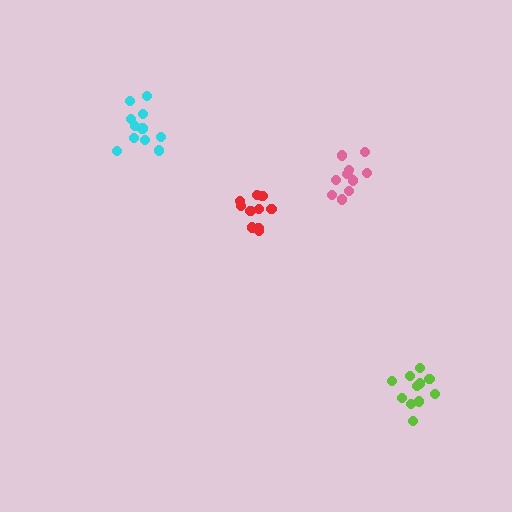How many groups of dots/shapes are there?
There are 4 groups.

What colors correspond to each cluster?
The clusters are colored: lime, cyan, pink, red.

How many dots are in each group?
Group 1: 11 dots, Group 2: 11 dots, Group 3: 10 dots, Group 4: 10 dots (42 total).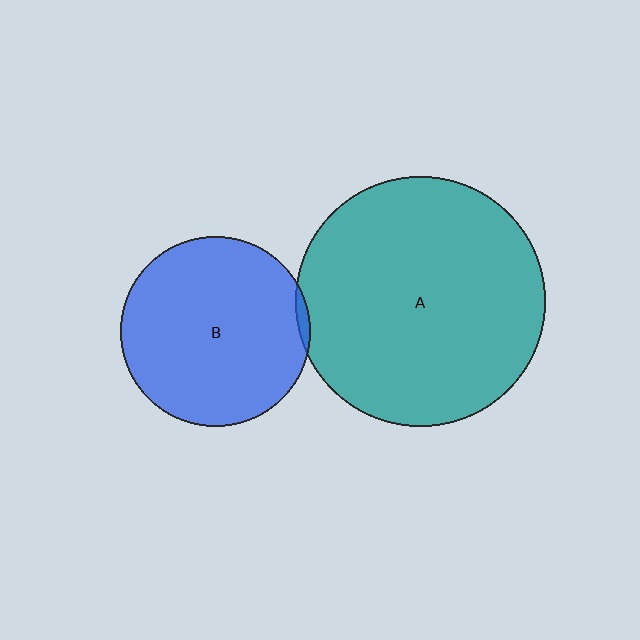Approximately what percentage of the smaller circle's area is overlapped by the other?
Approximately 5%.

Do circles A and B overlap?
Yes.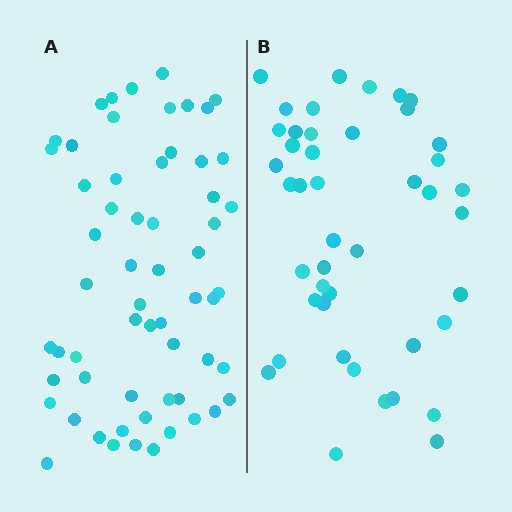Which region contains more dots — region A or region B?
Region A (the left region) has more dots.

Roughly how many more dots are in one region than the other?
Region A has approximately 15 more dots than region B.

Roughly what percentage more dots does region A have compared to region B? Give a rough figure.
About 35% more.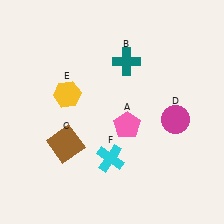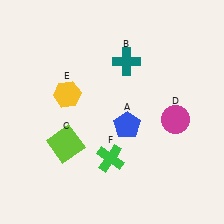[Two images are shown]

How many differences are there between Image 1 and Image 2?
There are 3 differences between the two images.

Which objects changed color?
A changed from pink to blue. C changed from brown to lime. F changed from cyan to green.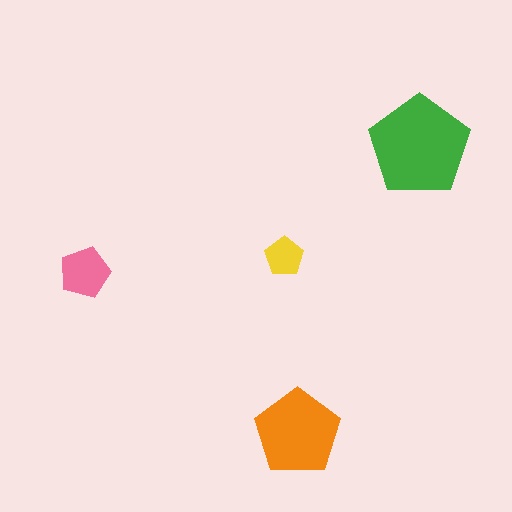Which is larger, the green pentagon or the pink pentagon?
The green one.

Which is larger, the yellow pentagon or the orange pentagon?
The orange one.